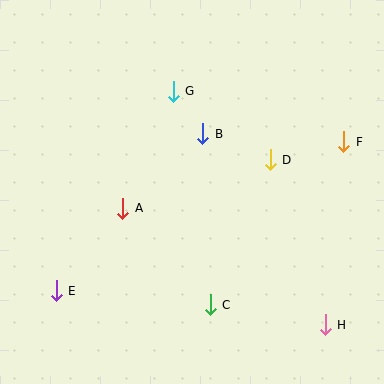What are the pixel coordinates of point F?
Point F is at (344, 142).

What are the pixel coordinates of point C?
Point C is at (210, 305).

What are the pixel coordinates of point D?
Point D is at (270, 160).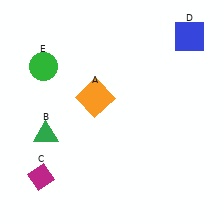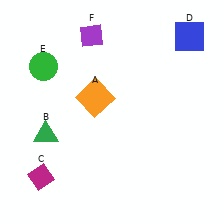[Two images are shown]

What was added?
A purple diamond (F) was added in Image 2.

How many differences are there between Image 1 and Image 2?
There is 1 difference between the two images.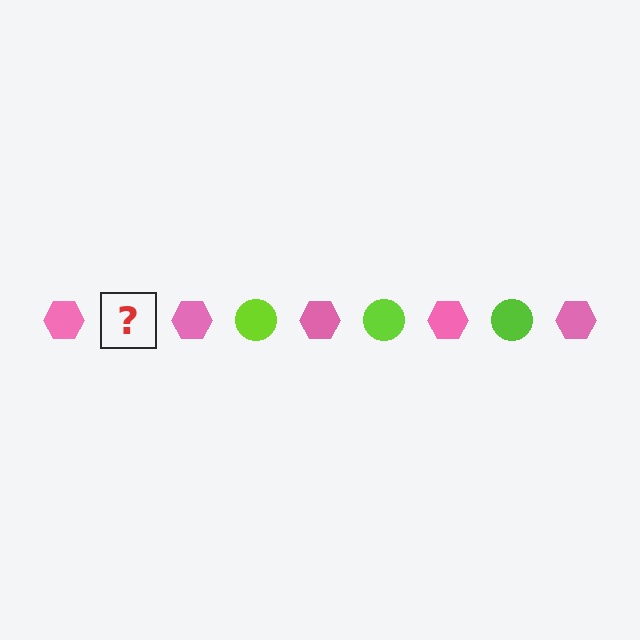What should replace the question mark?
The question mark should be replaced with a lime circle.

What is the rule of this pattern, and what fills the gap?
The rule is that the pattern alternates between pink hexagon and lime circle. The gap should be filled with a lime circle.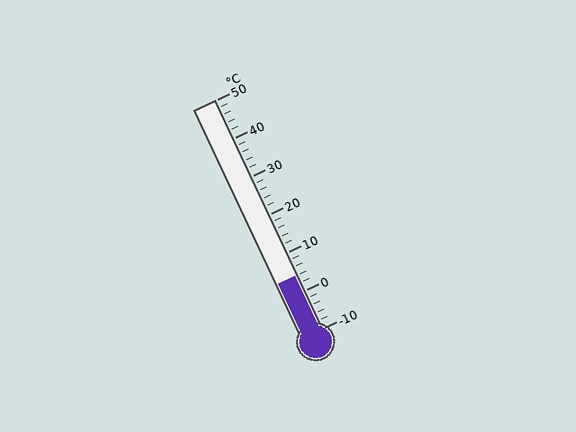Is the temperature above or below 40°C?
The temperature is below 40°C.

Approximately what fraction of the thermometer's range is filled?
The thermometer is filled to approximately 25% of its range.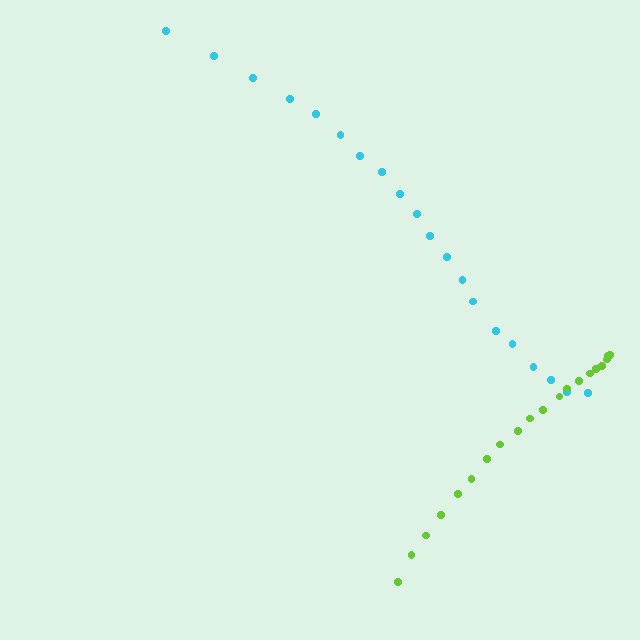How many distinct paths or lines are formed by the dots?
There are 2 distinct paths.